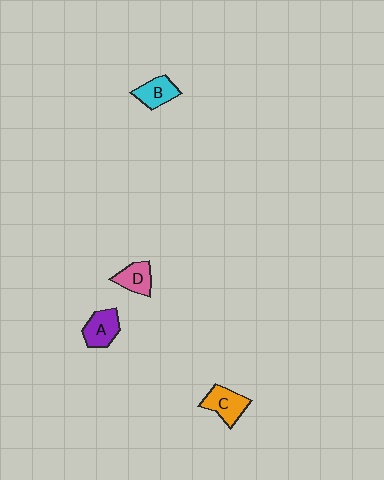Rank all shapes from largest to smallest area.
From largest to smallest: C (orange), A (purple), B (cyan), D (pink).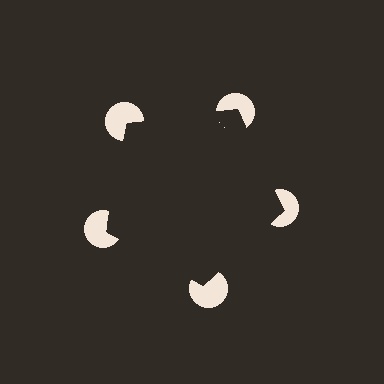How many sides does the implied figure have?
5 sides.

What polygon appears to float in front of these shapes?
An illusory pentagon — its edges are inferred from the aligned wedge cuts in the pac-man discs, not physically drawn.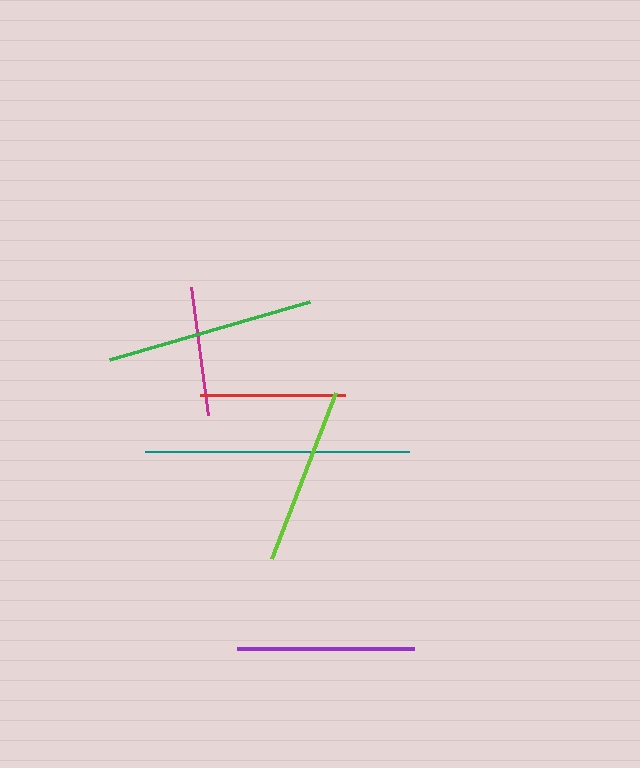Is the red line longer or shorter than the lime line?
The lime line is longer than the red line.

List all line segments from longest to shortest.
From longest to shortest: teal, green, lime, purple, red, magenta.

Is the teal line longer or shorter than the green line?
The teal line is longer than the green line.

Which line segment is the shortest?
The magenta line is the shortest at approximately 129 pixels.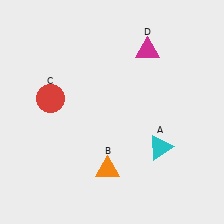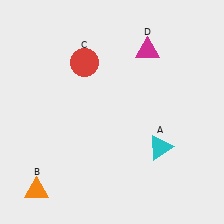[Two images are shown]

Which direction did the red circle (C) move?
The red circle (C) moved up.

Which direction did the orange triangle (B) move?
The orange triangle (B) moved left.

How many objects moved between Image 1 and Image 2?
2 objects moved between the two images.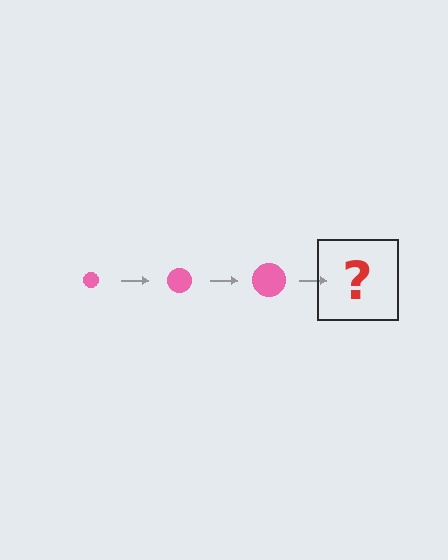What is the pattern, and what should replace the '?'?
The pattern is that the circle gets progressively larger each step. The '?' should be a pink circle, larger than the previous one.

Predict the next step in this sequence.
The next step is a pink circle, larger than the previous one.